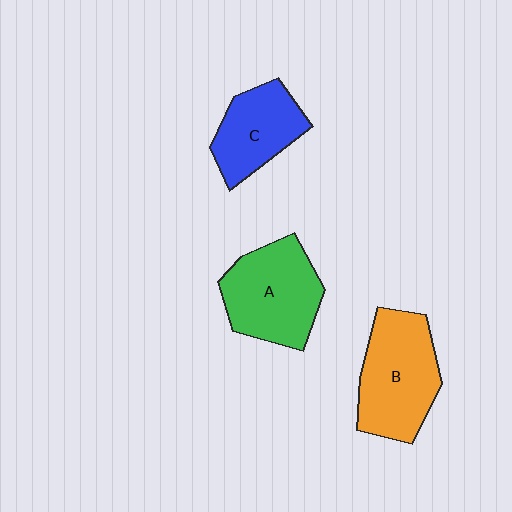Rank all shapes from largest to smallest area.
From largest to smallest: B (orange), A (green), C (blue).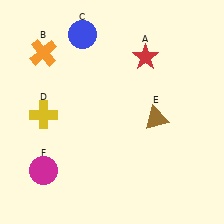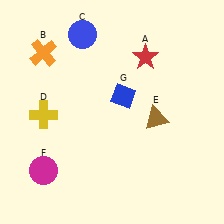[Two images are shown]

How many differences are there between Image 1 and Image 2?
There is 1 difference between the two images.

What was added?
A blue diamond (G) was added in Image 2.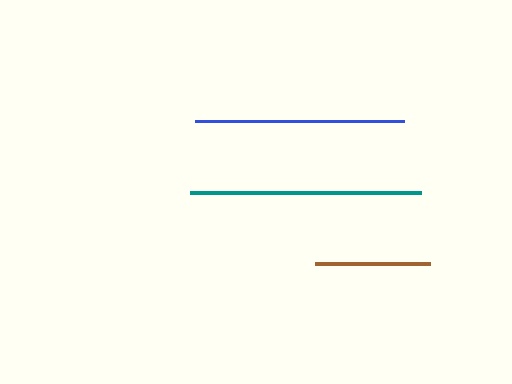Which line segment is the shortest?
The brown line is the shortest at approximately 116 pixels.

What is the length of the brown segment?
The brown segment is approximately 116 pixels long.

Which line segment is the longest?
The teal line is the longest at approximately 232 pixels.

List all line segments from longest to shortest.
From longest to shortest: teal, blue, brown.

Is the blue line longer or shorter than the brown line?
The blue line is longer than the brown line.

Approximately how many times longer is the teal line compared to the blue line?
The teal line is approximately 1.1 times the length of the blue line.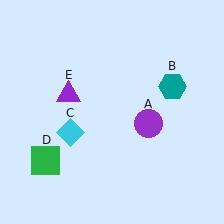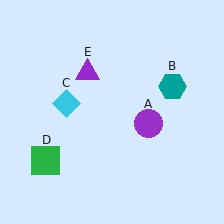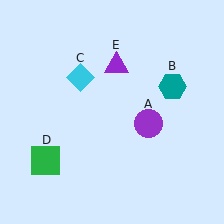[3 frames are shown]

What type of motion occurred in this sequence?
The cyan diamond (object C), purple triangle (object E) rotated clockwise around the center of the scene.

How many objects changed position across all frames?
2 objects changed position: cyan diamond (object C), purple triangle (object E).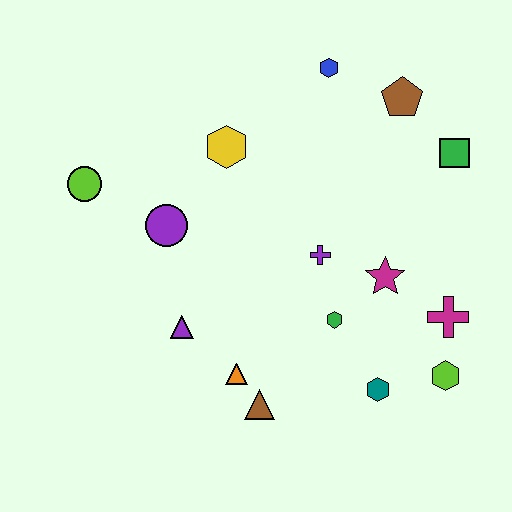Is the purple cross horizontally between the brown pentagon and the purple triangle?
Yes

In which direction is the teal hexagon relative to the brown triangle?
The teal hexagon is to the right of the brown triangle.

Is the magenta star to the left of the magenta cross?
Yes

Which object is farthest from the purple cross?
The lime circle is farthest from the purple cross.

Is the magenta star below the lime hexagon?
No